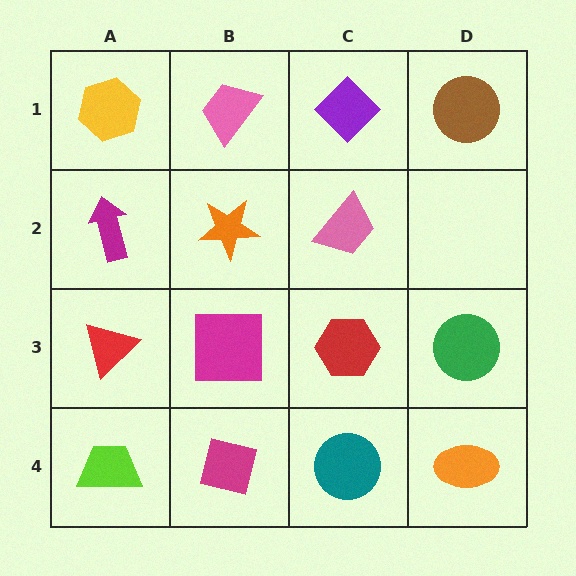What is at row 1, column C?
A purple diamond.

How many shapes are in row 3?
4 shapes.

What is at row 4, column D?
An orange ellipse.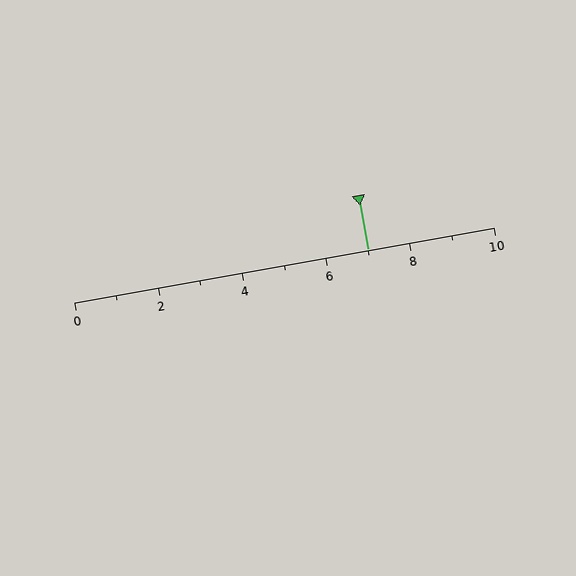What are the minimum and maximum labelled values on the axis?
The axis runs from 0 to 10.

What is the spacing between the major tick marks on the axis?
The major ticks are spaced 2 apart.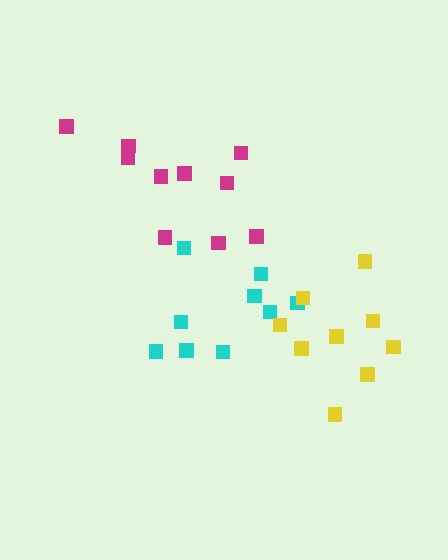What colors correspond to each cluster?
The clusters are colored: magenta, cyan, yellow.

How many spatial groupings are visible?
There are 3 spatial groupings.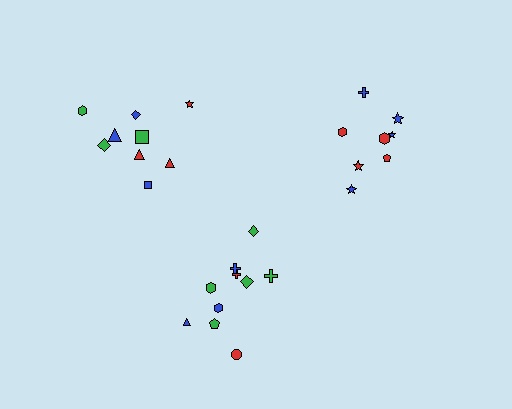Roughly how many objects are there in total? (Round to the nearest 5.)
Roughly 30 objects in total.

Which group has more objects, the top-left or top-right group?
The top-left group.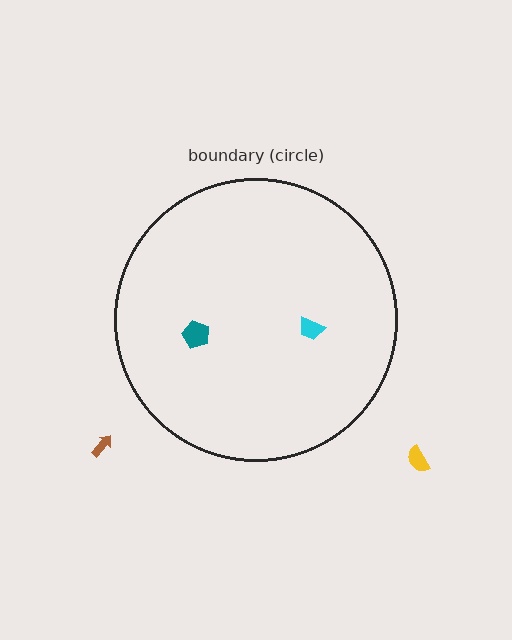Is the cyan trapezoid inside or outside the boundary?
Inside.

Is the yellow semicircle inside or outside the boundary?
Outside.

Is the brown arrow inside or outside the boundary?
Outside.